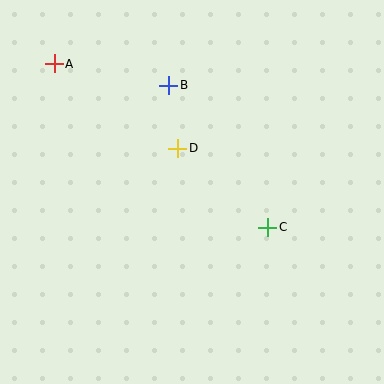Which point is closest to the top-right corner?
Point B is closest to the top-right corner.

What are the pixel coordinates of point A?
Point A is at (54, 64).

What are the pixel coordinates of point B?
Point B is at (169, 85).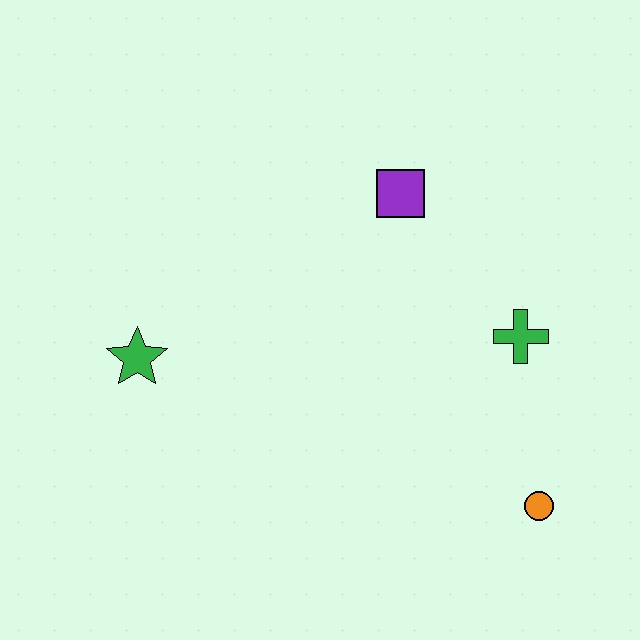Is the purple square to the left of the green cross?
Yes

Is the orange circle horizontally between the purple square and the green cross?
No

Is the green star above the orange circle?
Yes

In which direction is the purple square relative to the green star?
The purple square is to the right of the green star.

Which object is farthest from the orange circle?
The green star is farthest from the orange circle.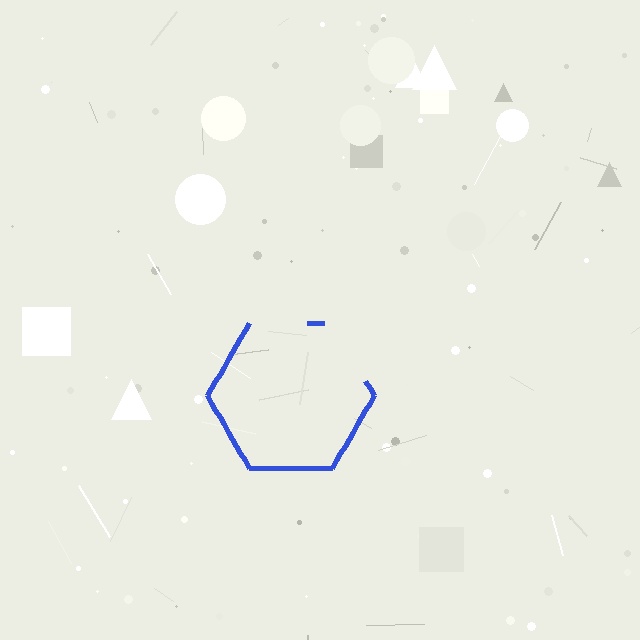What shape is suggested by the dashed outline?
The dashed outline suggests a hexagon.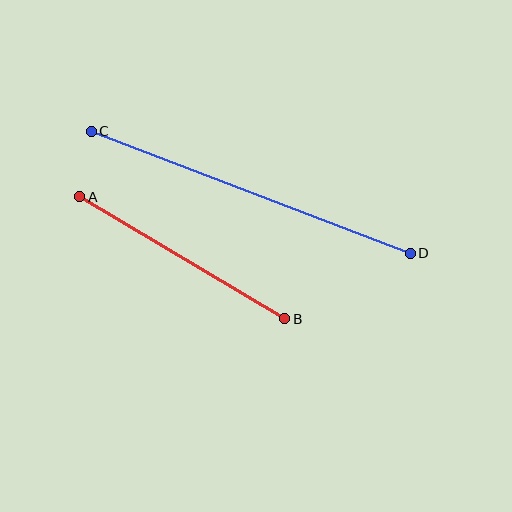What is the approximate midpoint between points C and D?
The midpoint is at approximately (251, 192) pixels.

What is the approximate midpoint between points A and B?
The midpoint is at approximately (182, 258) pixels.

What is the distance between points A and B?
The distance is approximately 238 pixels.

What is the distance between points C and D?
The distance is approximately 342 pixels.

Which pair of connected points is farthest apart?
Points C and D are farthest apart.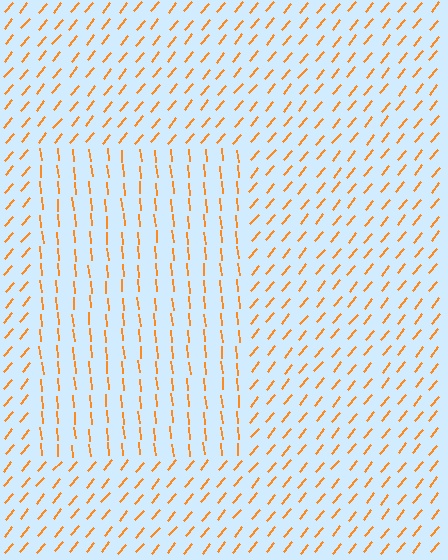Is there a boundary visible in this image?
Yes, there is a texture boundary formed by a change in line orientation.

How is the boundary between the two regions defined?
The boundary is defined purely by a change in line orientation (approximately 45 degrees difference). All lines are the same color and thickness.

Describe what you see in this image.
The image is filled with small orange line segments. A rectangle region in the image has lines oriented differently from the surrounding lines, creating a visible texture boundary.